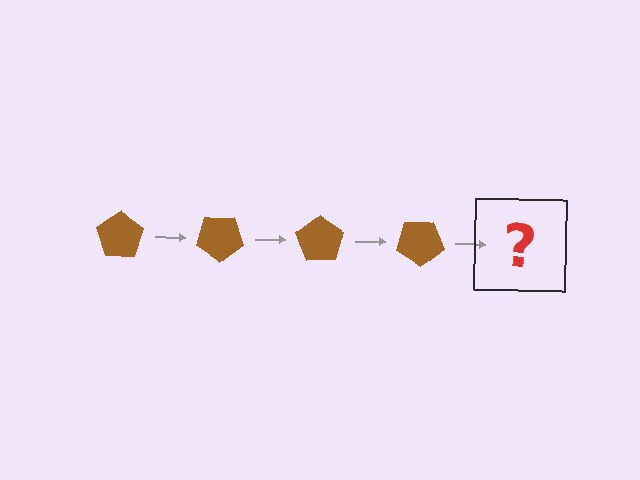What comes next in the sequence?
The next element should be a brown pentagon rotated 140 degrees.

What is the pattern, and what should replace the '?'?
The pattern is that the pentagon rotates 35 degrees each step. The '?' should be a brown pentagon rotated 140 degrees.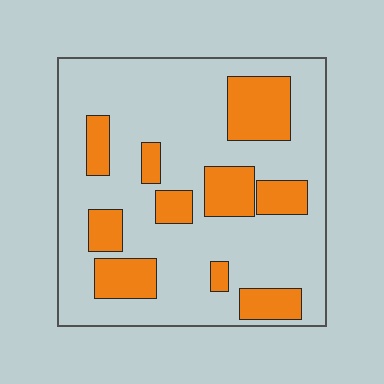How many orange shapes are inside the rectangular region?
10.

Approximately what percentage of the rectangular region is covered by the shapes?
Approximately 25%.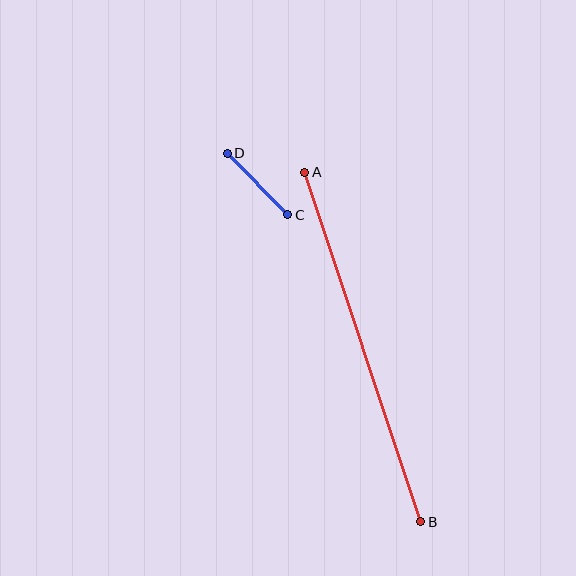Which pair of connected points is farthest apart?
Points A and B are farthest apart.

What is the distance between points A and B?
The distance is approximately 369 pixels.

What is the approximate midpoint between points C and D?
The midpoint is at approximately (257, 184) pixels.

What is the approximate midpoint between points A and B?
The midpoint is at approximately (363, 347) pixels.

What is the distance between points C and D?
The distance is approximately 86 pixels.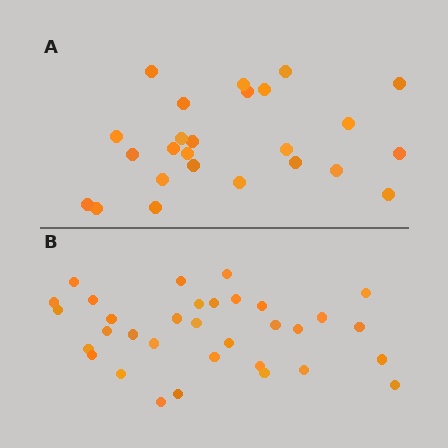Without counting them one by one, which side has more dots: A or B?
Region B (the bottom region) has more dots.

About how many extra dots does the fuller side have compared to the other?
Region B has roughly 8 or so more dots than region A.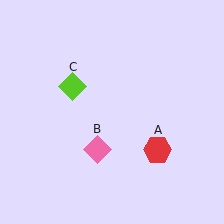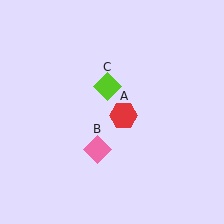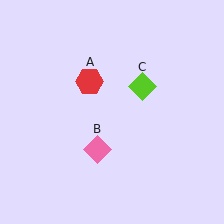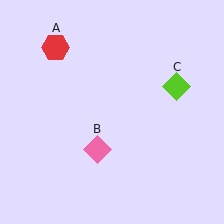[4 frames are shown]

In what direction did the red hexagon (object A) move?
The red hexagon (object A) moved up and to the left.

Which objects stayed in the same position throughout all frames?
Pink diamond (object B) remained stationary.